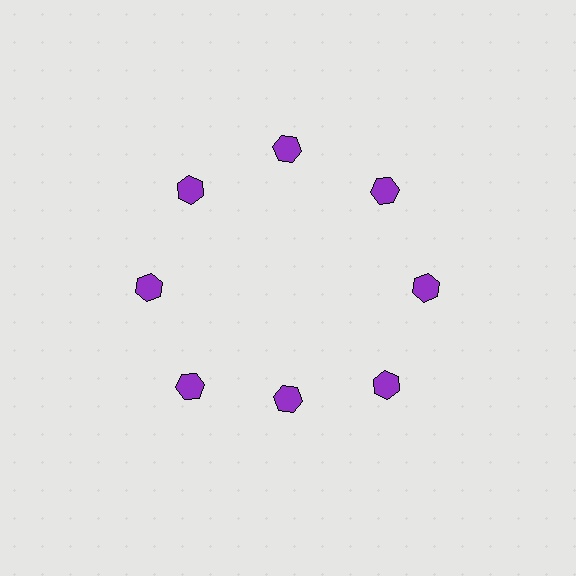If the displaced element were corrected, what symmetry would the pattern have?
It would have 8-fold rotational symmetry — the pattern would map onto itself every 45 degrees.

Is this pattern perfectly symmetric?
No. The 8 purple hexagons are arranged in a ring, but one element near the 6 o'clock position is pulled inward toward the center, breaking the 8-fold rotational symmetry.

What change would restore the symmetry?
The symmetry would be restored by moving it outward, back onto the ring so that all 8 hexagons sit at equal angles and equal distance from the center.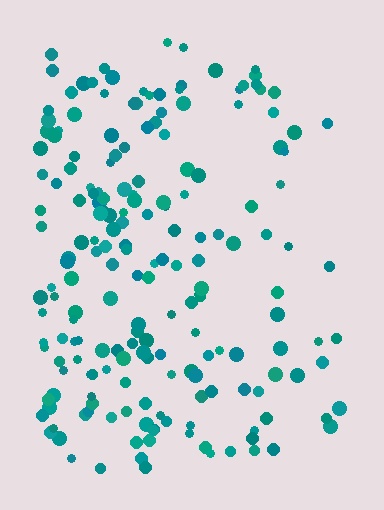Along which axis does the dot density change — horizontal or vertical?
Horizontal.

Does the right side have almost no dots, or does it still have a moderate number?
Still a moderate number, just noticeably fewer than the left.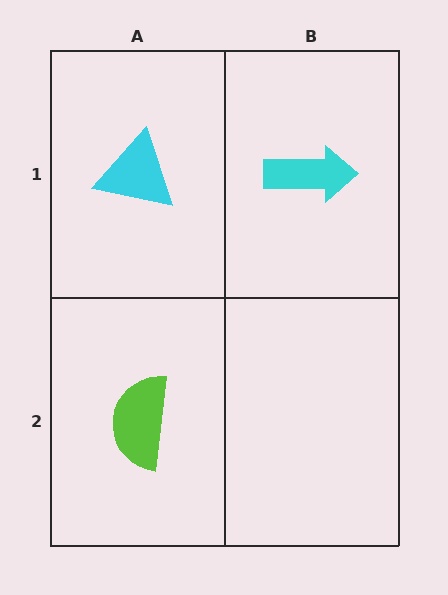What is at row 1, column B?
A cyan arrow.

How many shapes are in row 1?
2 shapes.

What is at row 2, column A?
A lime semicircle.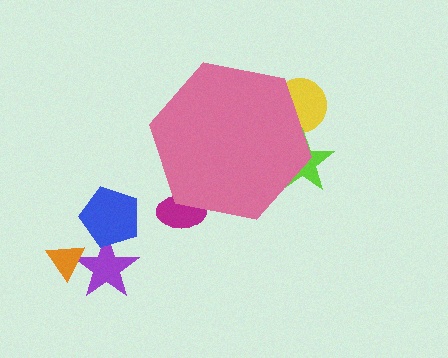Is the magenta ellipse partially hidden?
Yes, the magenta ellipse is partially hidden behind the pink hexagon.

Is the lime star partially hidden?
Yes, the lime star is partially hidden behind the pink hexagon.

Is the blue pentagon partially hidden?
No, the blue pentagon is fully visible.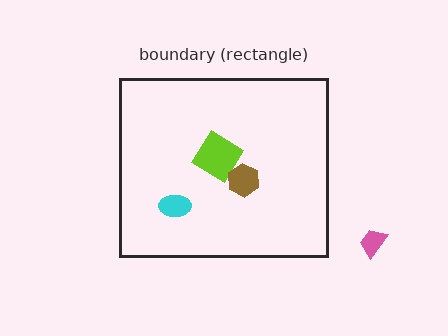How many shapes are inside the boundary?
3 inside, 1 outside.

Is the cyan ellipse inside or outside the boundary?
Inside.